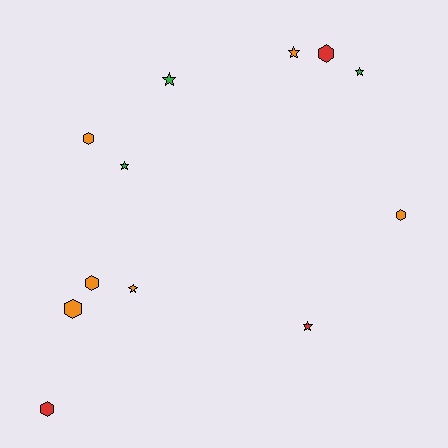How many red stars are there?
There is 1 red star.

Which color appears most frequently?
Orange, with 6 objects.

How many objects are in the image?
There are 12 objects.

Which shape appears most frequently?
Star, with 6 objects.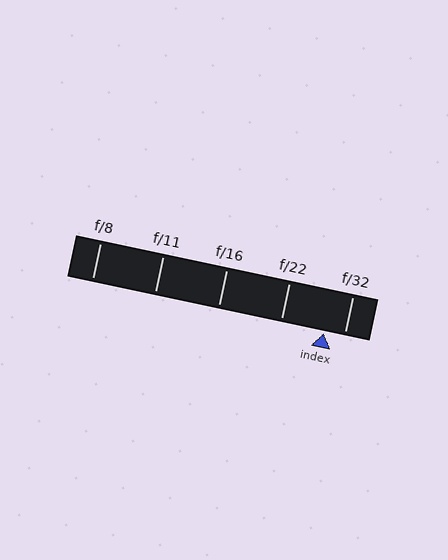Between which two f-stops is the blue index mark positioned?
The index mark is between f/22 and f/32.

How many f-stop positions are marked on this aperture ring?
There are 5 f-stop positions marked.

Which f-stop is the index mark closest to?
The index mark is closest to f/32.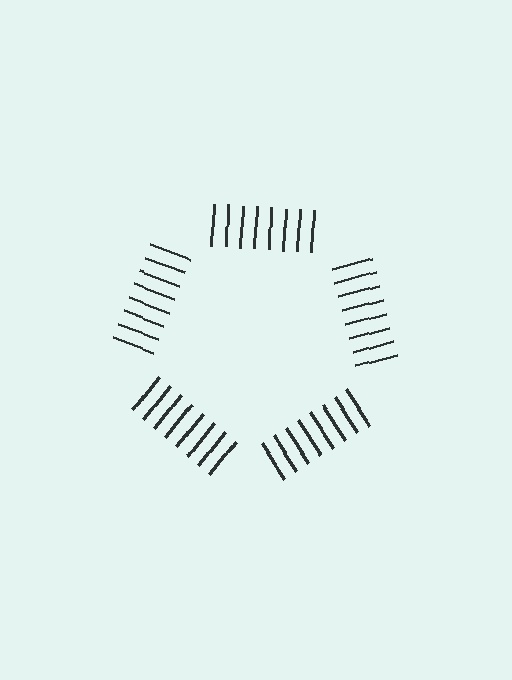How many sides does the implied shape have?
5 sides — the line-ends trace a pentagon.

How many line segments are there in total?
40 — 8 along each of the 5 edges.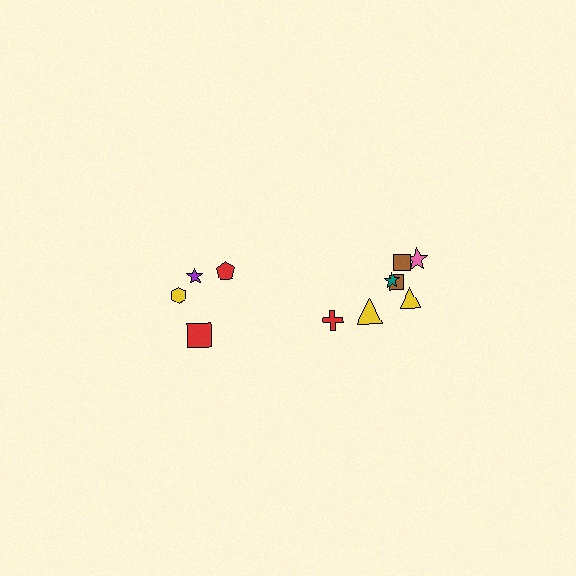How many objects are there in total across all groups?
There are 11 objects.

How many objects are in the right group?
There are 7 objects.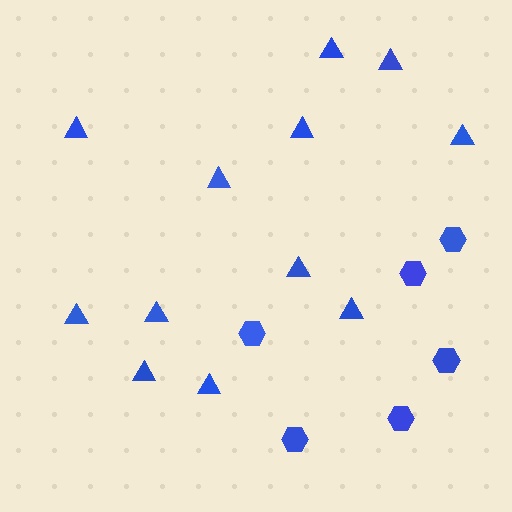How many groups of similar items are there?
There are 2 groups: one group of hexagons (6) and one group of triangles (12).